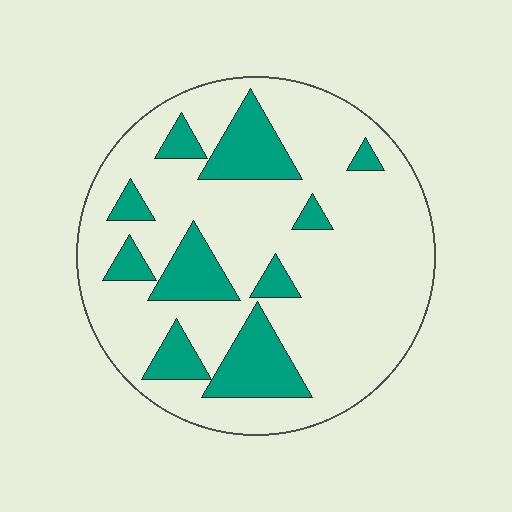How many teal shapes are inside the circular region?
10.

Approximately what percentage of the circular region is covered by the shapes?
Approximately 20%.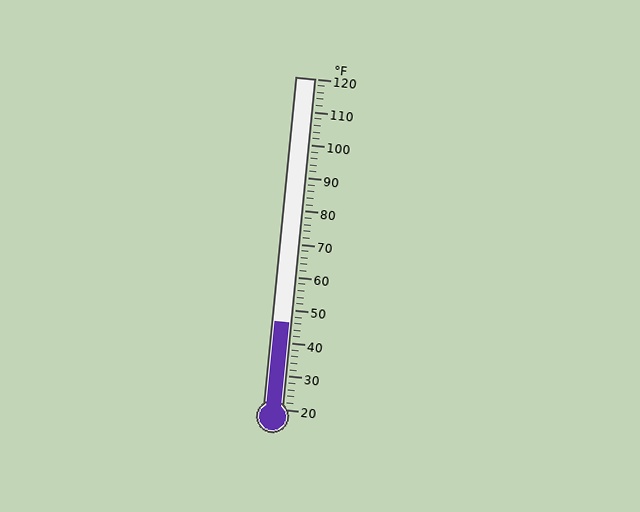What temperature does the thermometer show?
The thermometer shows approximately 46°F.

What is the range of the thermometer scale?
The thermometer scale ranges from 20°F to 120°F.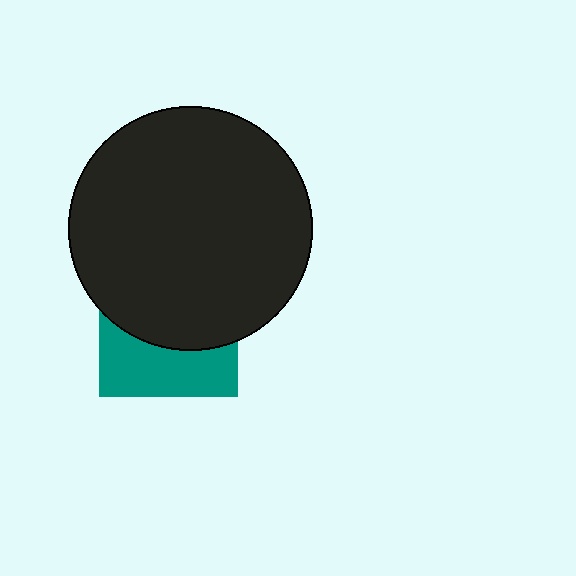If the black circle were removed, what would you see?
You would see the complete teal square.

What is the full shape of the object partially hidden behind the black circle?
The partially hidden object is a teal square.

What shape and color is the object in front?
The object in front is a black circle.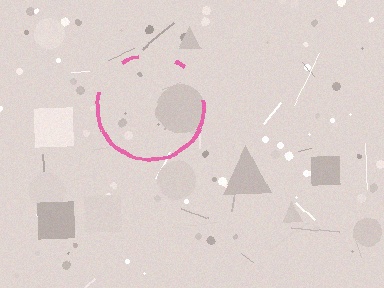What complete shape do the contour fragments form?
The contour fragments form a circle.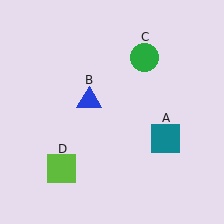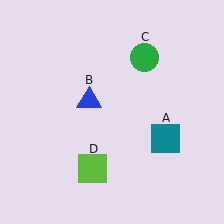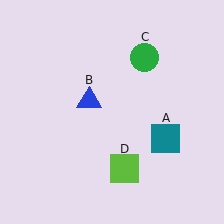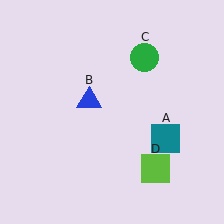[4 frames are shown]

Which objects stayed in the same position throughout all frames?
Teal square (object A) and blue triangle (object B) and green circle (object C) remained stationary.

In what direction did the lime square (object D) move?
The lime square (object D) moved right.